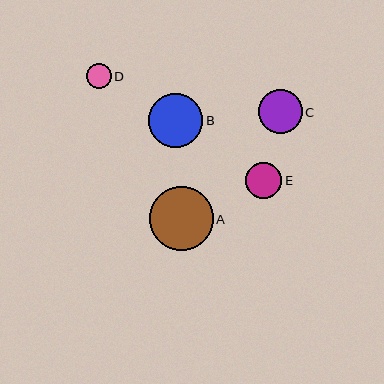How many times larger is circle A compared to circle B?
Circle A is approximately 1.2 times the size of circle B.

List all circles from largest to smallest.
From largest to smallest: A, B, C, E, D.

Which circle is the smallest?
Circle D is the smallest with a size of approximately 25 pixels.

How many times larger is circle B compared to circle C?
Circle B is approximately 1.2 times the size of circle C.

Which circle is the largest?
Circle A is the largest with a size of approximately 63 pixels.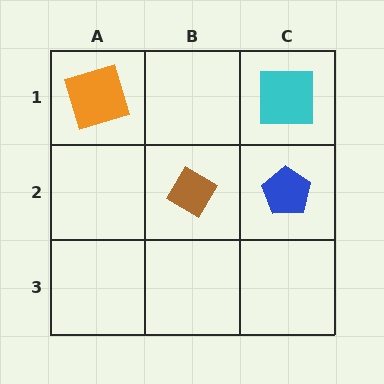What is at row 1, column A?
An orange square.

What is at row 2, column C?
A blue pentagon.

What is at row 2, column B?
A brown diamond.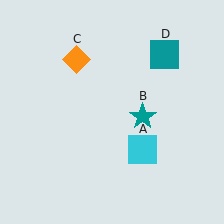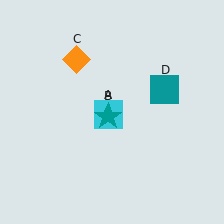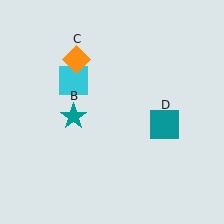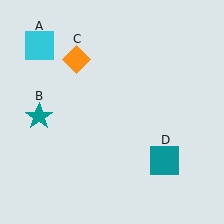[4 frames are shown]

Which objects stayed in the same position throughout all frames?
Orange diamond (object C) remained stationary.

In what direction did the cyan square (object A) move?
The cyan square (object A) moved up and to the left.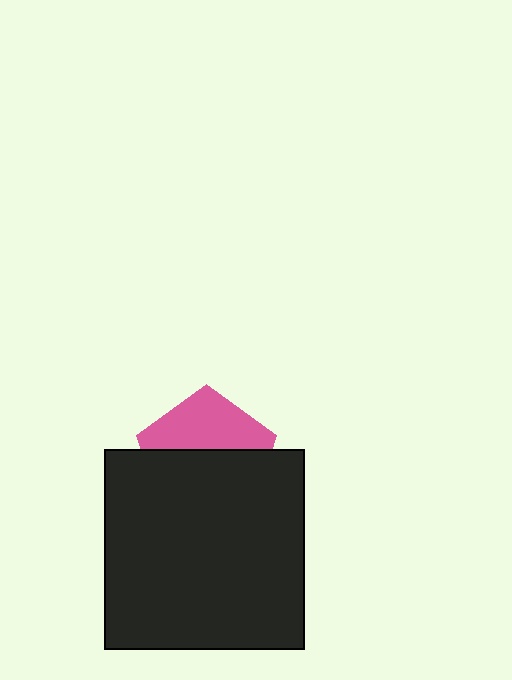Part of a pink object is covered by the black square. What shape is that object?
It is a pentagon.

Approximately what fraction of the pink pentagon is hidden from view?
Roughly 58% of the pink pentagon is hidden behind the black square.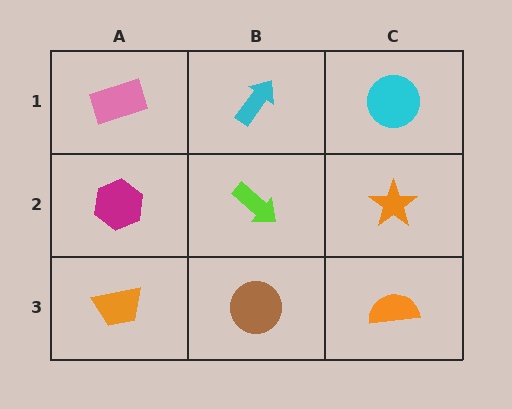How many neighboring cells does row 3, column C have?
2.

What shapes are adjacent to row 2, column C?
A cyan circle (row 1, column C), an orange semicircle (row 3, column C), a lime arrow (row 2, column B).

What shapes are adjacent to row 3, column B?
A lime arrow (row 2, column B), an orange trapezoid (row 3, column A), an orange semicircle (row 3, column C).